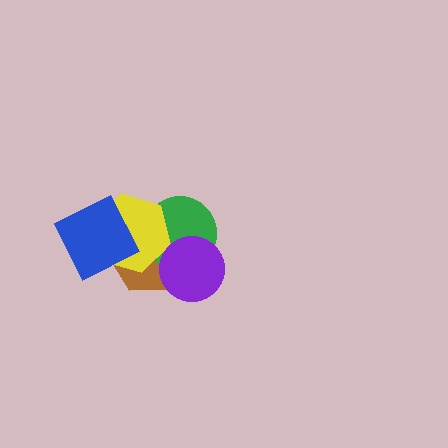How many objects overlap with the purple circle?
2 objects overlap with the purple circle.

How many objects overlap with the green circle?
3 objects overlap with the green circle.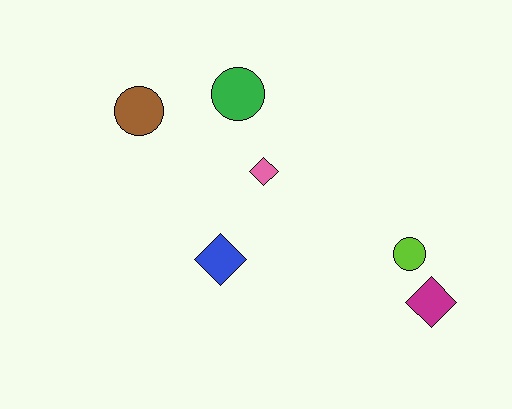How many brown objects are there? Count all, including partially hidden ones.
There is 1 brown object.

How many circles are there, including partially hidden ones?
There are 3 circles.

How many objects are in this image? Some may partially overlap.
There are 6 objects.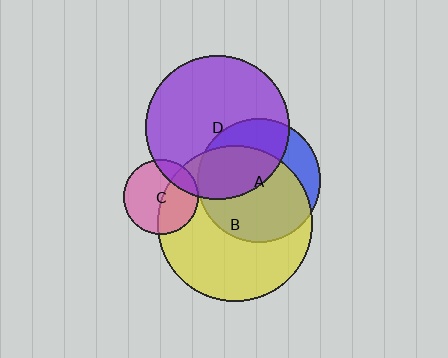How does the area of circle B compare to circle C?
Approximately 4.3 times.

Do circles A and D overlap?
Yes.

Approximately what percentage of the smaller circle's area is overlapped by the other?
Approximately 45%.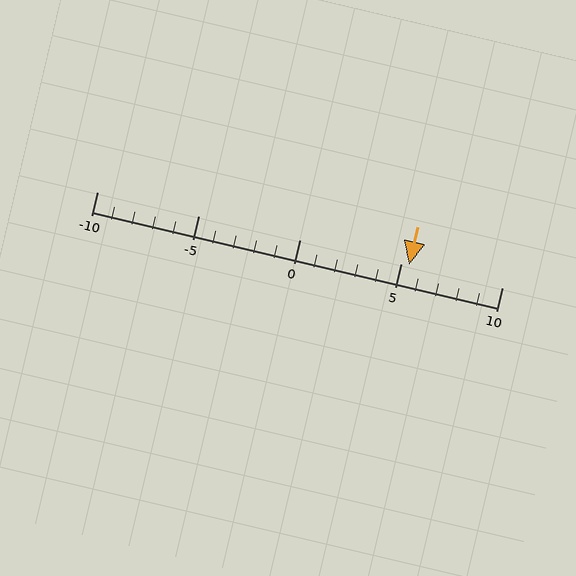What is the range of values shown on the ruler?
The ruler shows values from -10 to 10.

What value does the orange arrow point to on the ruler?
The orange arrow points to approximately 5.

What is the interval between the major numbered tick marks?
The major tick marks are spaced 5 units apart.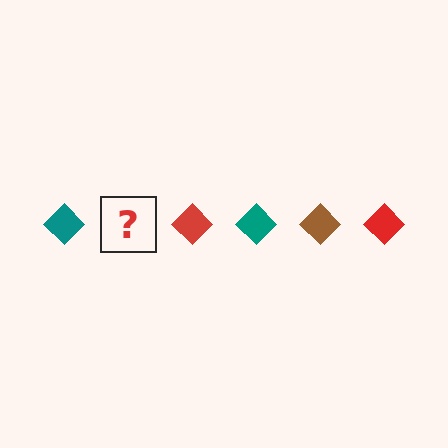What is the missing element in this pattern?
The missing element is a brown diamond.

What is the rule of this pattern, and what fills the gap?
The rule is that the pattern cycles through teal, brown, red diamonds. The gap should be filled with a brown diamond.